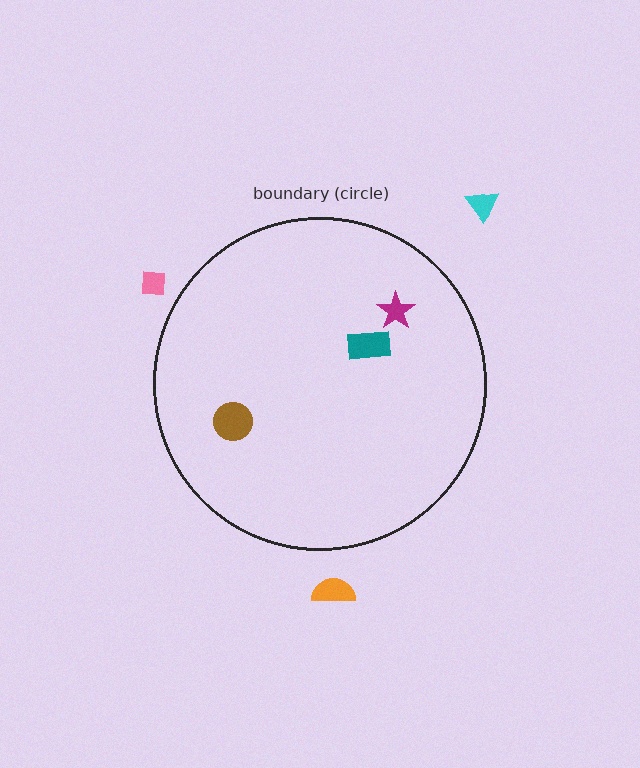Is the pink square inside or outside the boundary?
Outside.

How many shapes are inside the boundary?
3 inside, 3 outside.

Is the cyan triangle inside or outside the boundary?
Outside.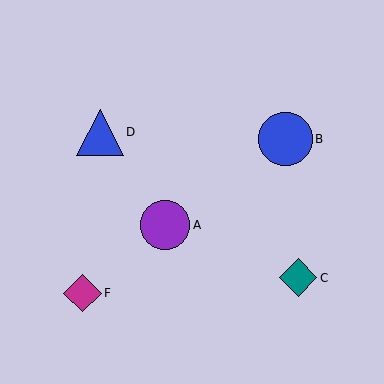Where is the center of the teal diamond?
The center of the teal diamond is at (298, 278).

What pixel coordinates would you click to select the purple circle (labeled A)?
Click at (165, 225) to select the purple circle A.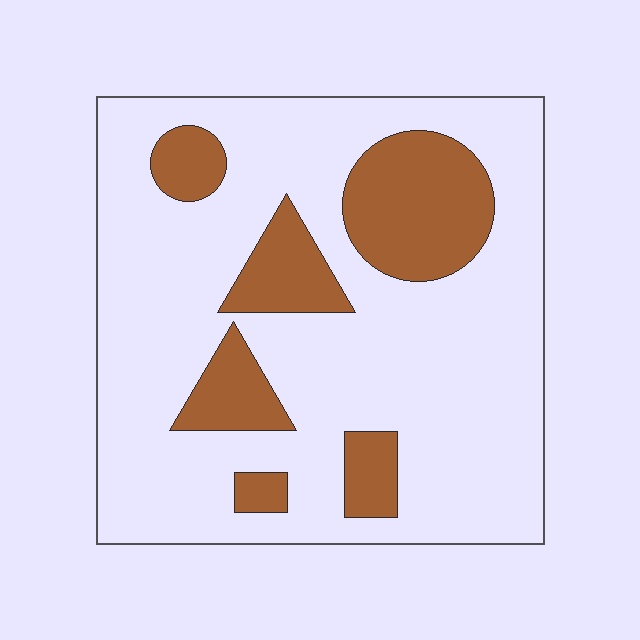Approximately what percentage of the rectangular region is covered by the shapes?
Approximately 20%.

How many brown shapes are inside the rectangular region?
6.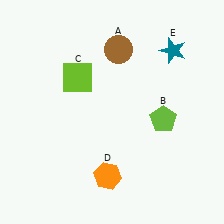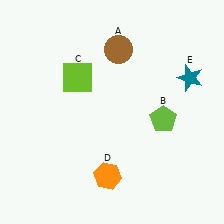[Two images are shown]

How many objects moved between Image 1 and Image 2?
1 object moved between the two images.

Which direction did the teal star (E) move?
The teal star (E) moved down.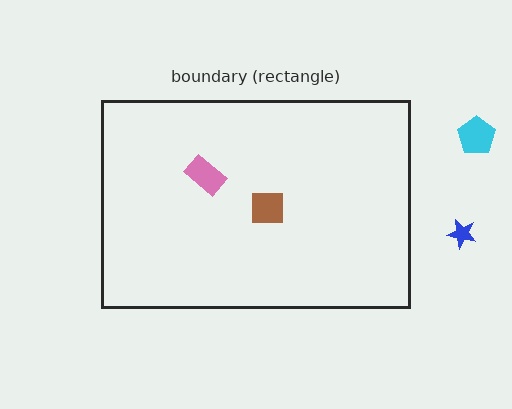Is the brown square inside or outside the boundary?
Inside.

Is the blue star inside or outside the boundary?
Outside.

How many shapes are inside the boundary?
2 inside, 2 outside.